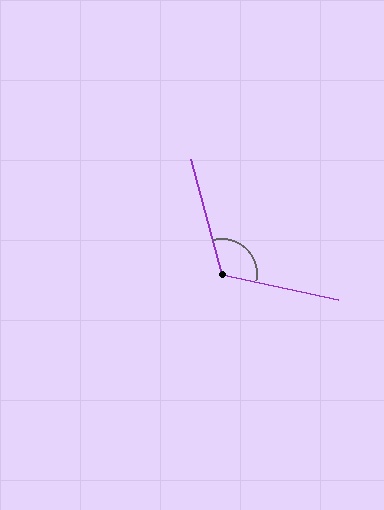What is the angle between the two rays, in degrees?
Approximately 117 degrees.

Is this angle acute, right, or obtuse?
It is obtuse.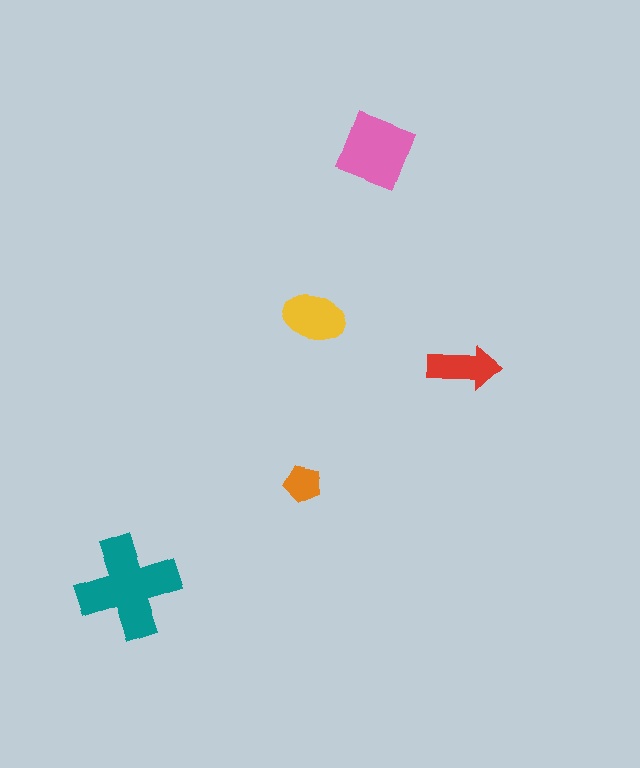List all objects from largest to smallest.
The teal cross, the pink diamond, the yellow ellipse, the red arrow, the orange pentagon.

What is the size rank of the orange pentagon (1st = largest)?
5th.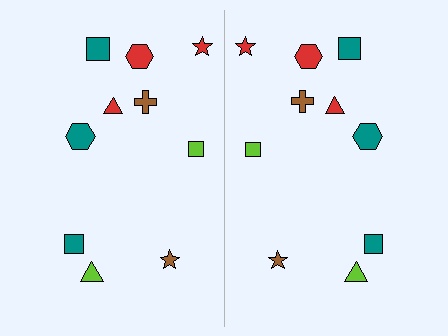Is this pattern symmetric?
Yes, this pattern has bilateral (reflection) symmetry.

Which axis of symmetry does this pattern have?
The pattern has a vertical axis of symmetry running through the center of the image.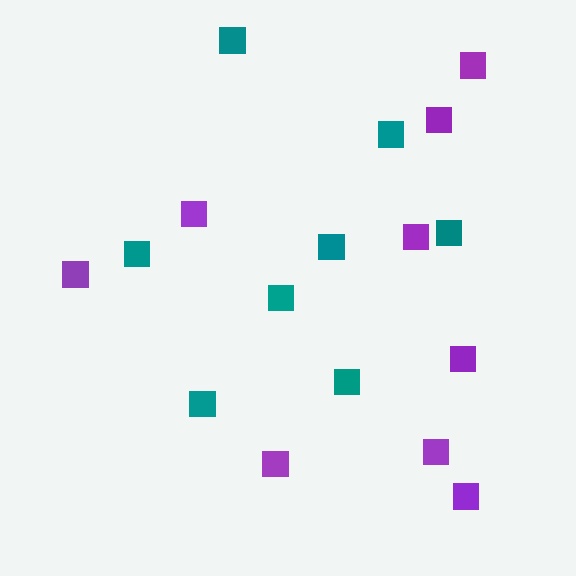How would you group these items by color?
There are 2 groups: one group of teal squares (8) and one group of purple squares (9).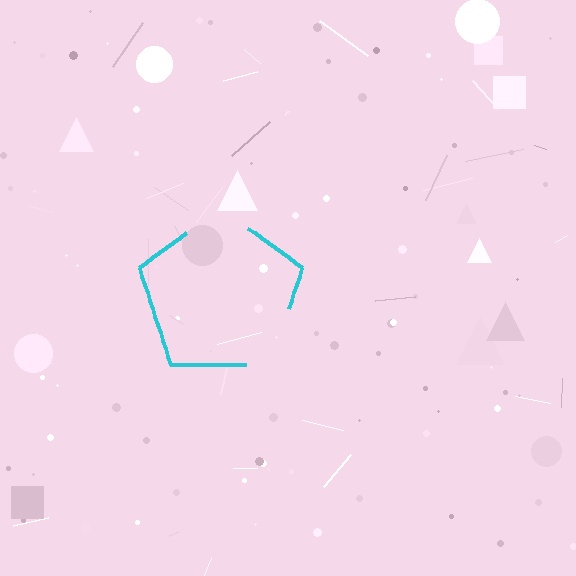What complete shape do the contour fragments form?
The contour fragments form a pentagon.